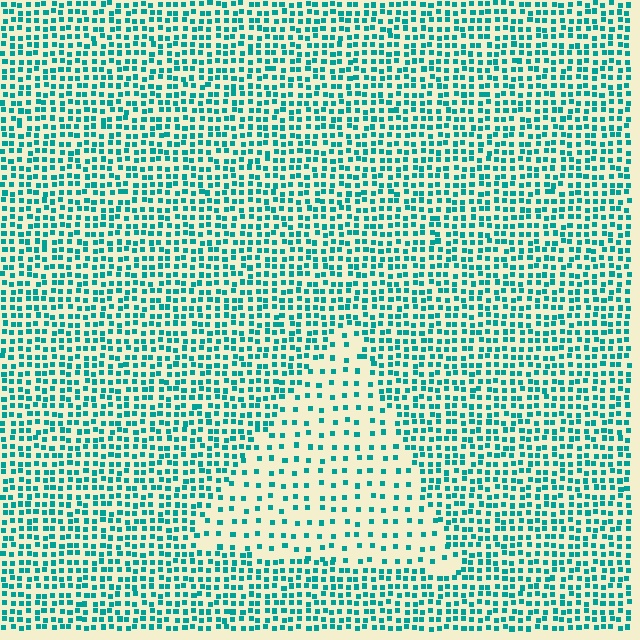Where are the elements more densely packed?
The elements are more densely packed outside the triangle boundary.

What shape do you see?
I see a triangle.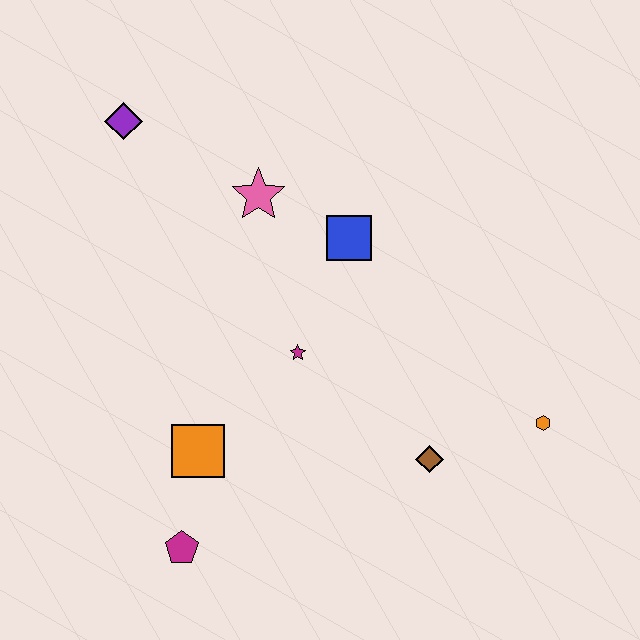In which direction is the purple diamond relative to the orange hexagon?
The purple diamond is to the left of the orange hexagon.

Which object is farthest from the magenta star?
The purple diamond is farthest from the magenta star.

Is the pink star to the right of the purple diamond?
Yes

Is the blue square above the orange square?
Yes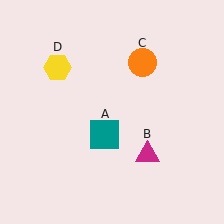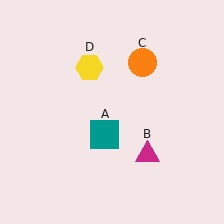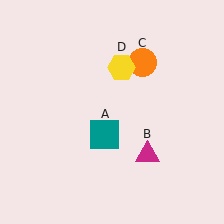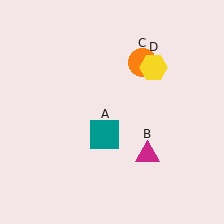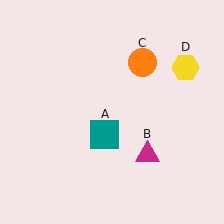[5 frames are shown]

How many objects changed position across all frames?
1 object changed position: yellow hexagon (object D).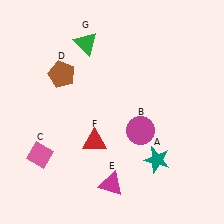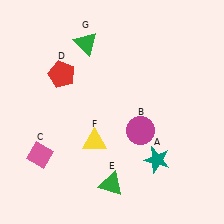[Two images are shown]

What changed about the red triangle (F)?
In Image 1, F is red. In Image 2, it changed to yellow.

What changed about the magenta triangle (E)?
In Image 1, E is magenta. In Image 2, it changed to green.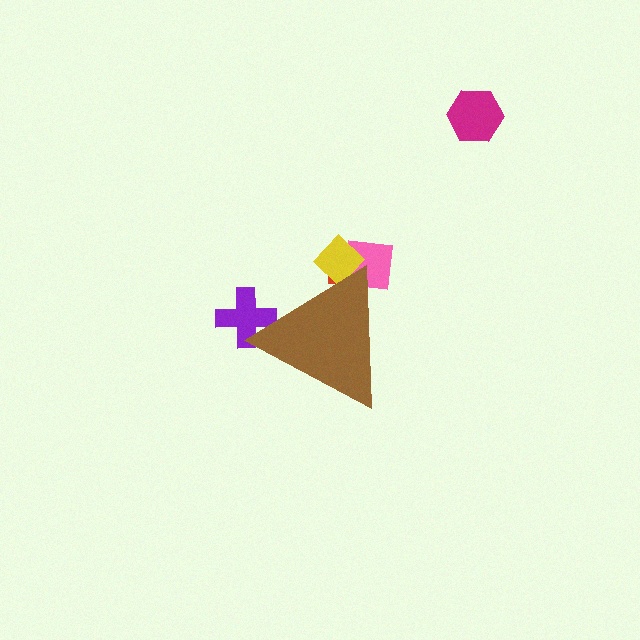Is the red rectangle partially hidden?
Yes, the red rectangle is partially hidden behind the brown triangle.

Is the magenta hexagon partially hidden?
No, the magenta hexagon is fully visible.